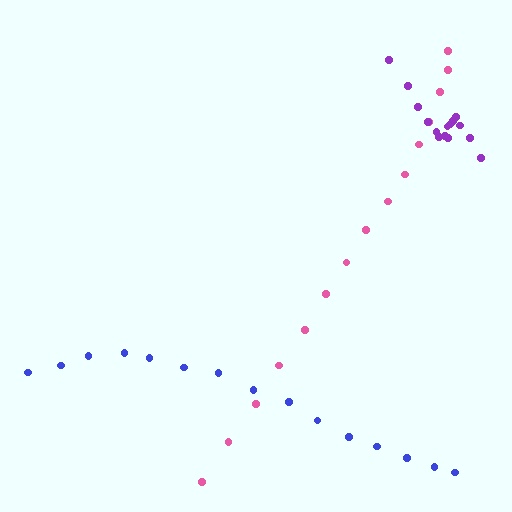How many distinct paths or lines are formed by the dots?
There are 3 distinct paths.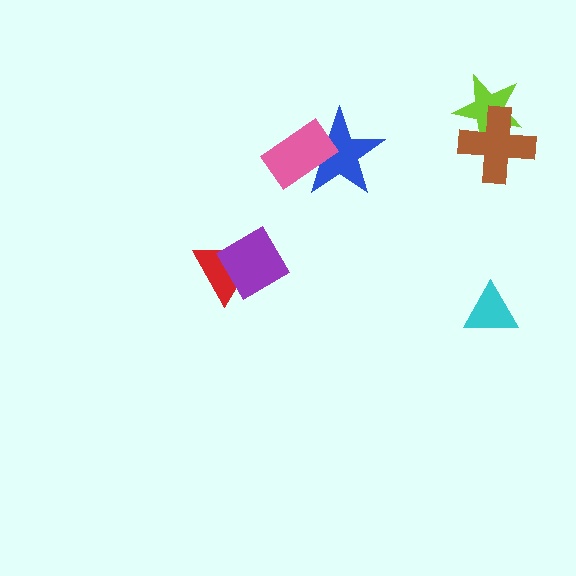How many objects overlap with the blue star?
1 object overlaps with the blue star.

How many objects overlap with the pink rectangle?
1 object overlaps with the pink rectangle.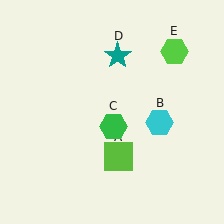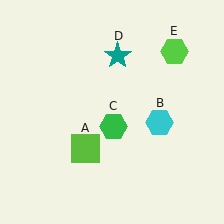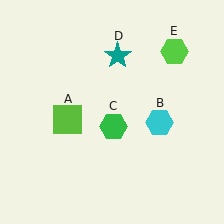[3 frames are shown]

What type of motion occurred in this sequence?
The lime square (object A) rotated clockwise around the center of the scene.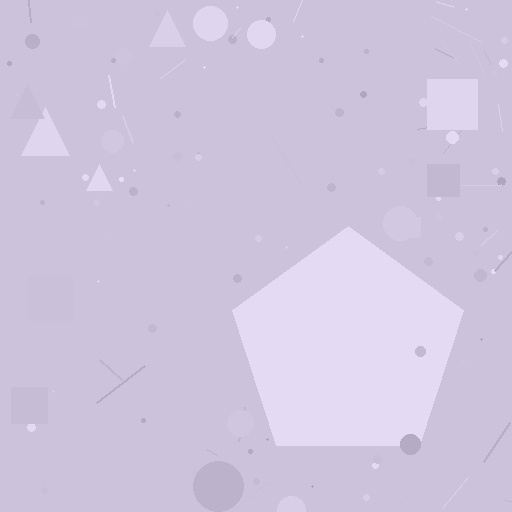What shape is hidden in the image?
A pentagon is hidden in the image.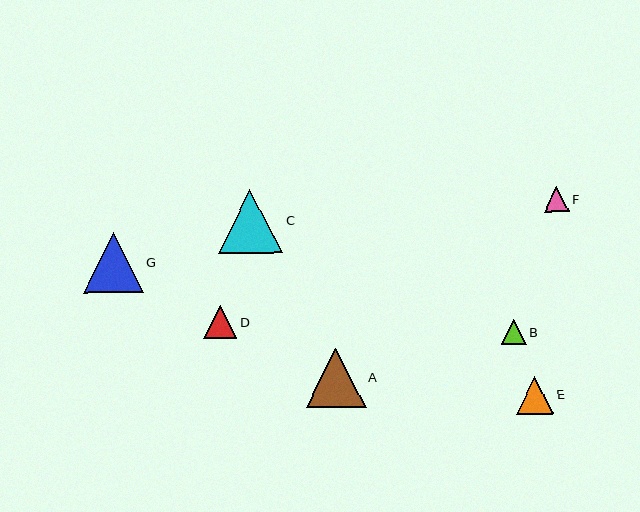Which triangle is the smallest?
Triangle B is the smallest with a size of approximately 25 pixels.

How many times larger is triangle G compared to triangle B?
Triangle G is approximately 2.4 times the size of triangle B.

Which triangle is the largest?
Triangle C is the largest with a size of approximately 65 pixels.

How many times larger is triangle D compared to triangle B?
Triangle D is approximately 1.3 times the size of triangle B.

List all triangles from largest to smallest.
From largest to smallest: C, G, A, E, D, F, B.